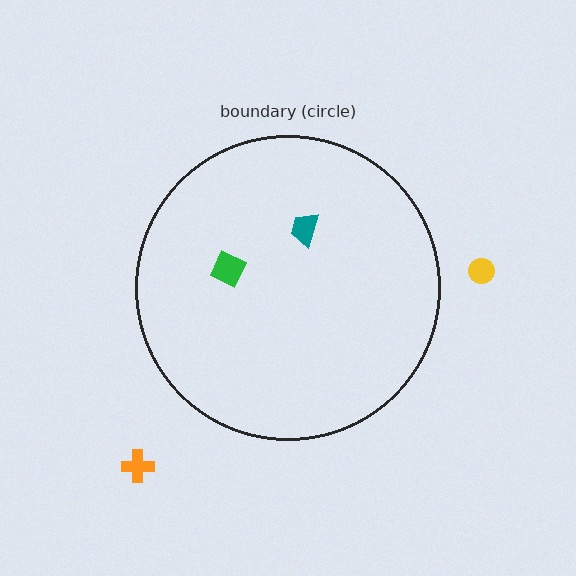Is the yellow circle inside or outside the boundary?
Outside.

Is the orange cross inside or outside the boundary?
Outside.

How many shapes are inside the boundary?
2 inside, 2 outside.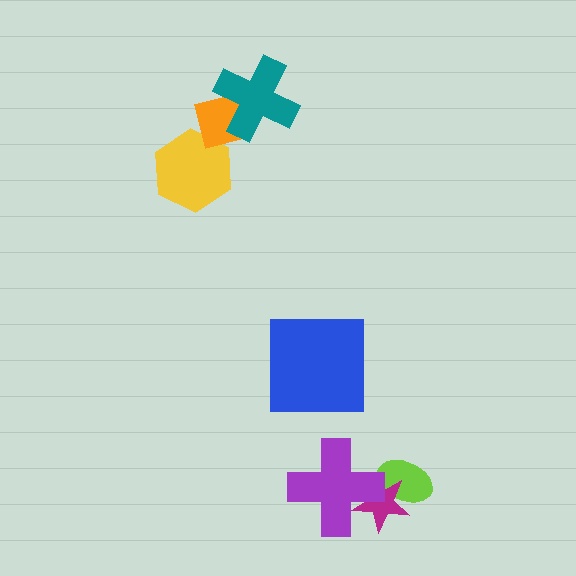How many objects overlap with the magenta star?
2 objects overlap with the magenta star.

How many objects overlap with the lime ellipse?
2 objects overlap with the lime ellipse.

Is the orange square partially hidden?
Yes, it is partially covered by another shape.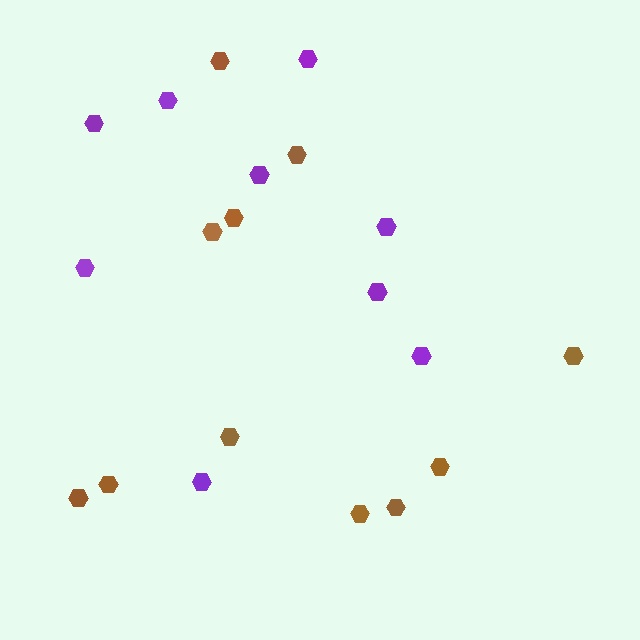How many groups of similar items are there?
There are 2 groups: one group of brown hexagons (11) and one group of purple hexagons (9).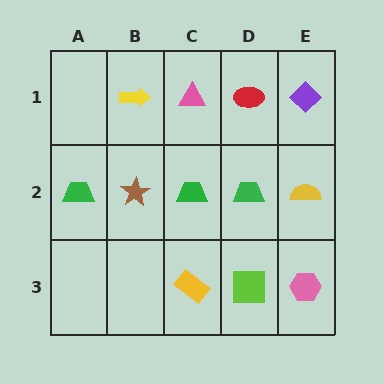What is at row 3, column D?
A lime square.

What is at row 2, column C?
A green trapezoid.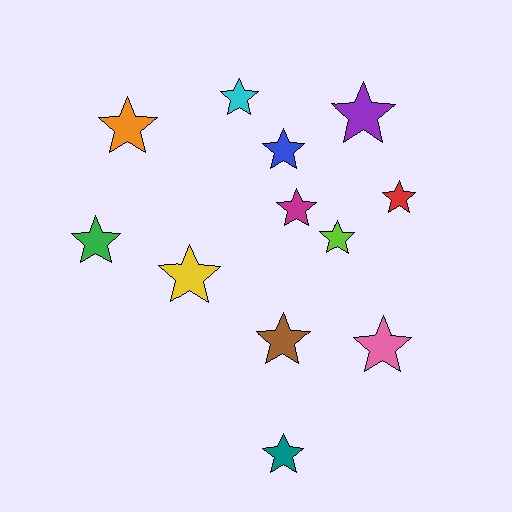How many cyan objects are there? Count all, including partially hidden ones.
There is 1 cyan object.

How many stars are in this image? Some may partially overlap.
There are 12 stars.